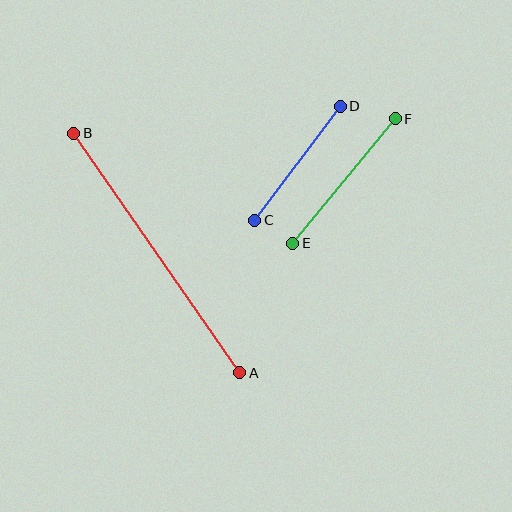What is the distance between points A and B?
The distance is approximately 291 pixels.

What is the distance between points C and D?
The distance is approximately 142 pixels.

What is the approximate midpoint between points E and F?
The midpoint is at approximately (344, 181) pixels.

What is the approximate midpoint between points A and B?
The midpoint is at approximately (157, 253) pixels.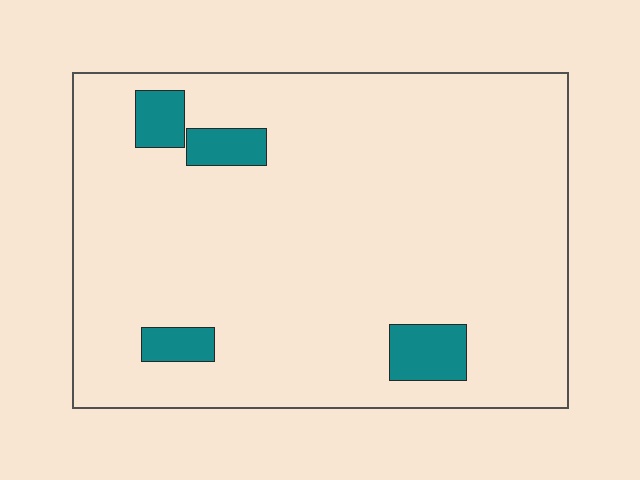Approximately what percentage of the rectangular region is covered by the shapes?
Approximately 10%.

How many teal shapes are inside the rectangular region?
4.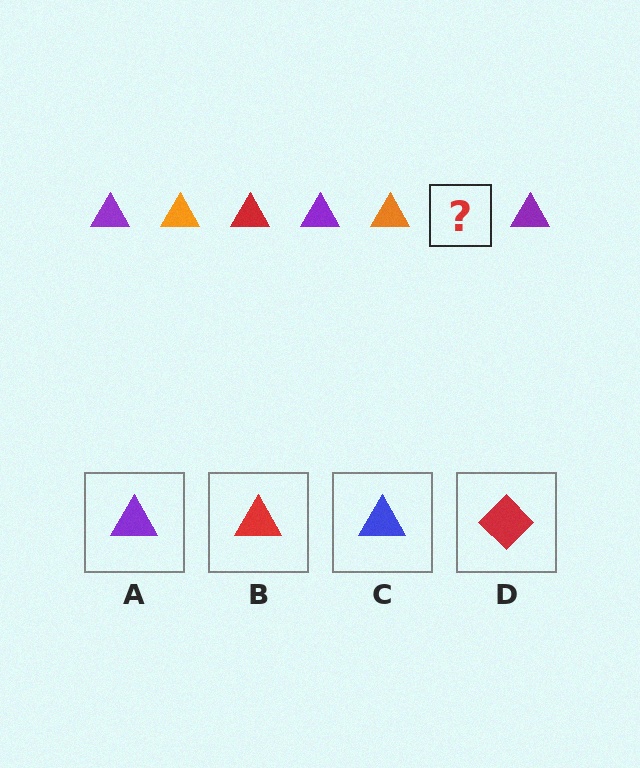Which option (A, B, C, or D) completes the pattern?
B.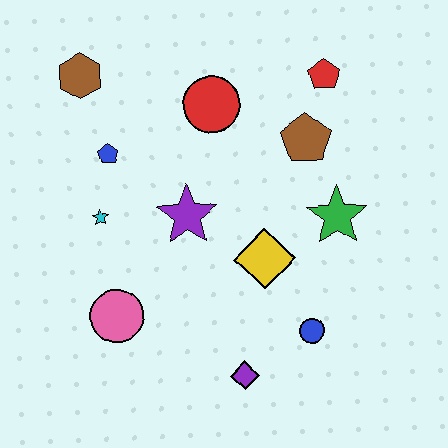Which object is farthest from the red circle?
The purple diamond is farthest from the red circle.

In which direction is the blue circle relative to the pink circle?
The blue circle is to the right of the pink circle.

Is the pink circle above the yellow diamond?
No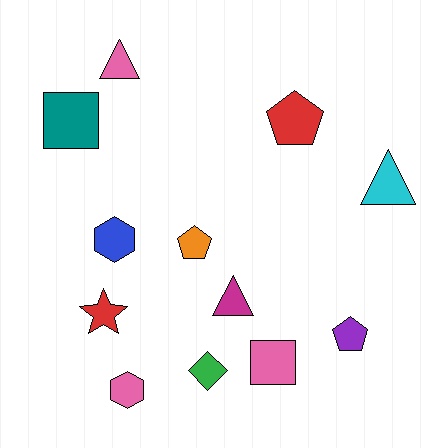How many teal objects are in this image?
There is 1 teal object.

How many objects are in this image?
There are 12 objects.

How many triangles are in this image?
There are 3 triangles.